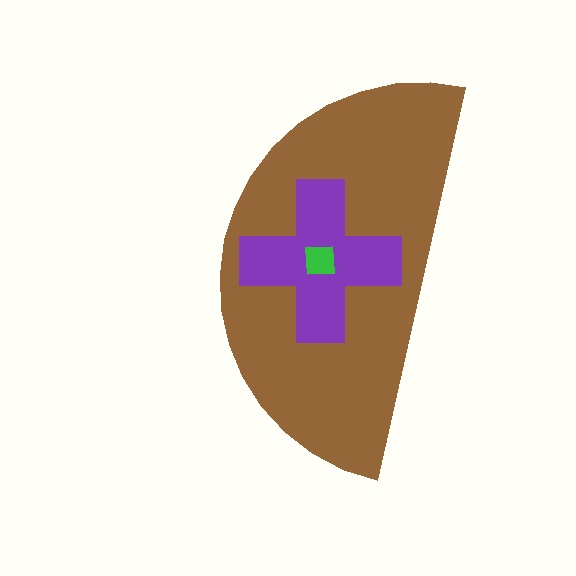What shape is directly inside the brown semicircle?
The purple cross.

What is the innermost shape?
The green square.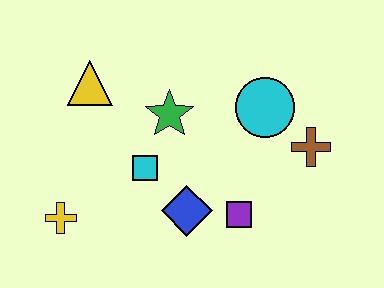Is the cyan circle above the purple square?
Yes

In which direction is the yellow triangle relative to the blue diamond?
The yellow triangle is above the blue diamond.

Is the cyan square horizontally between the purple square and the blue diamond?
No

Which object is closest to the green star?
The cyan square is closest to the green star.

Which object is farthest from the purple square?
The yellow triangle is farthest from the purple square.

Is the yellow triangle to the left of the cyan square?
Yes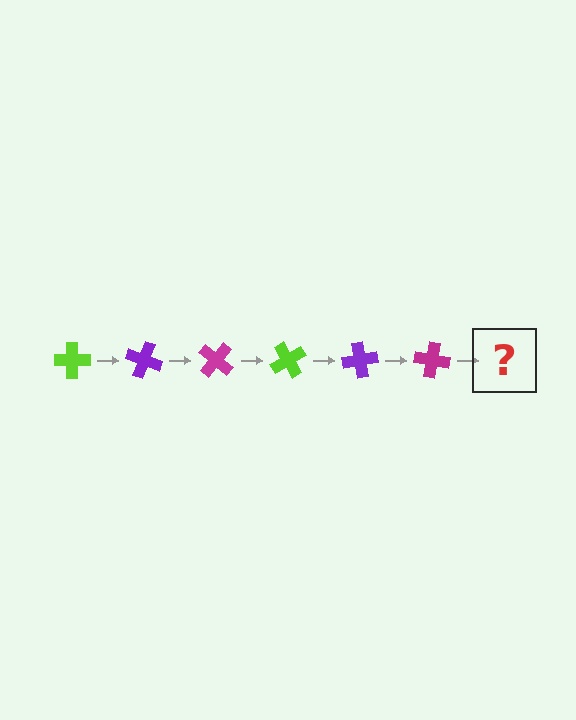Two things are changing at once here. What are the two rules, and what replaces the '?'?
The two rules are that it rotates 20 degrees each step and the color cycles through lime, purple, and magenta. The '?' should be a lime cross, rotated 120 degrees from the start.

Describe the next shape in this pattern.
It should be a lime cross, rotated 120 degrees from the start.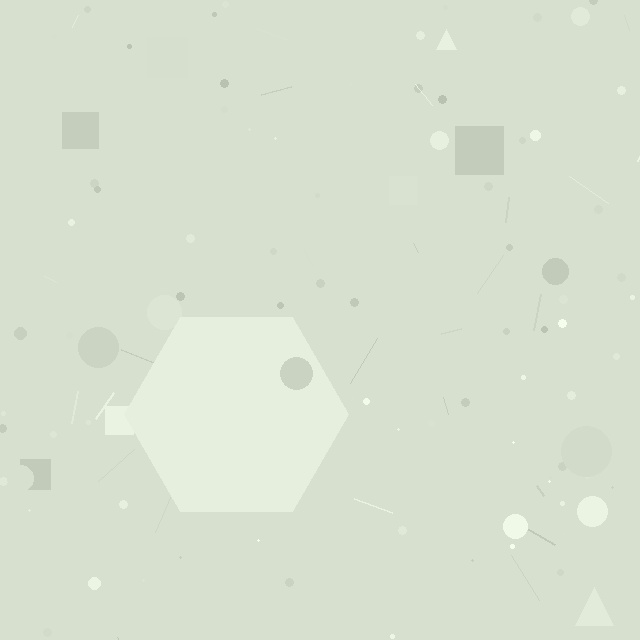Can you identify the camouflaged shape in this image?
The camouflaged shape is a hexagon.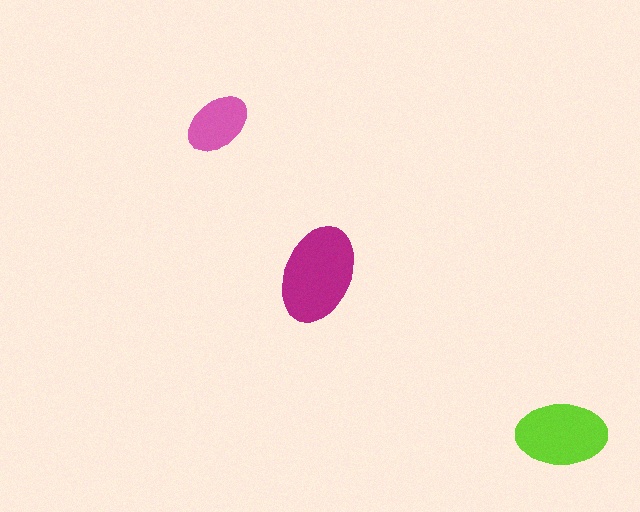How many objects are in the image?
There are 3 objects in the image.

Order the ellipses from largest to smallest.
the magenta one, the lime one, the pink one.